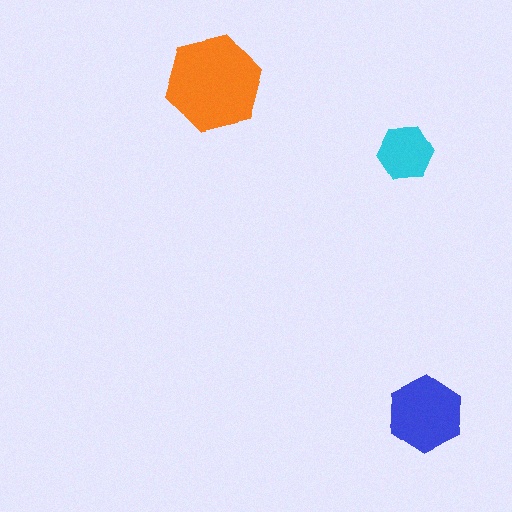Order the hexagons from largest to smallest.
the orange one, the blue one, the cyan one.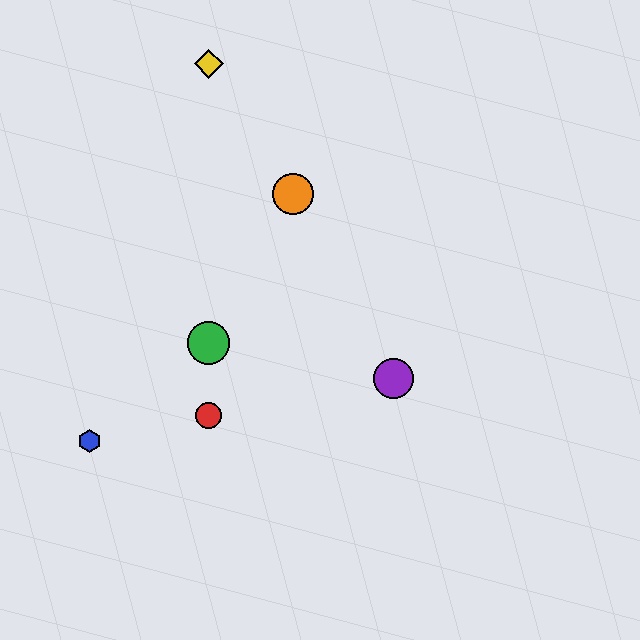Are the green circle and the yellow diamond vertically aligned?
Yes, both are at x≈209.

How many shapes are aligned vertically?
3 shapes (the red circle, the green circle, the yellow diamond) are aligned vertically.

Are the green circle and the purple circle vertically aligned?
No, the green circle is at x≈209 and the purple circle is at x≈393.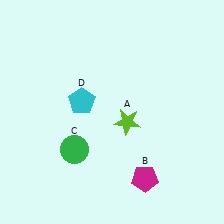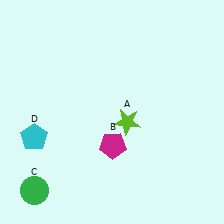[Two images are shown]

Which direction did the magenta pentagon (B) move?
The magenta pentagon (B) moved up.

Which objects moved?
The objects that moved are: the magenta pentagon (B), the green circle (C), the cyan pentagon (D).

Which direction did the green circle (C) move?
The green circle (C) moved down.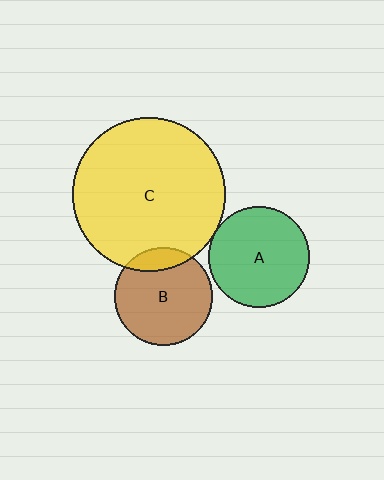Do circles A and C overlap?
Yes.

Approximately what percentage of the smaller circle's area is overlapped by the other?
Approximately 5%.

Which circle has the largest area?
Circle C (yellow).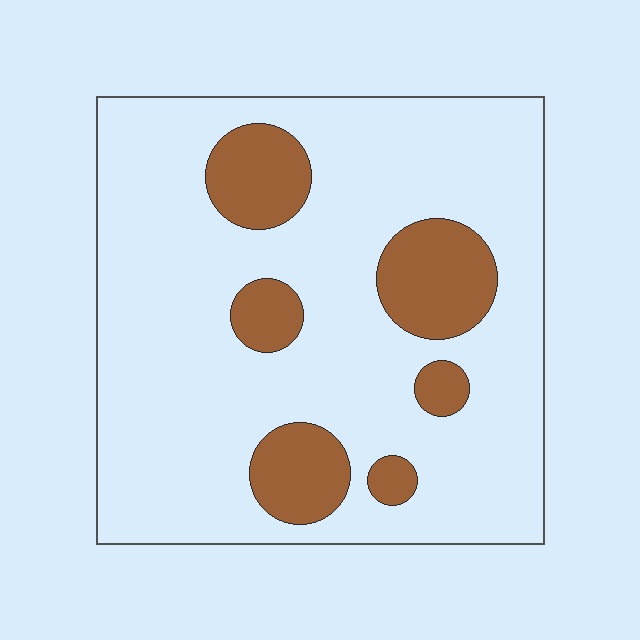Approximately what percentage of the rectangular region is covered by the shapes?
Approximately 20%.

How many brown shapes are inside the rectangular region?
6.